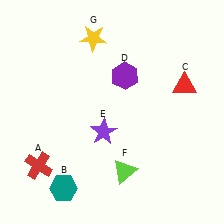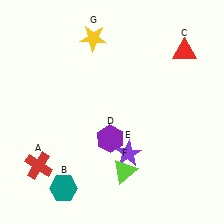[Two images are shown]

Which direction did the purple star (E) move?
The purple star (E) moved right.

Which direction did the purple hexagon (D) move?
The purple hexagon (D) moved down.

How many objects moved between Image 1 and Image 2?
3 objects moved between the two images.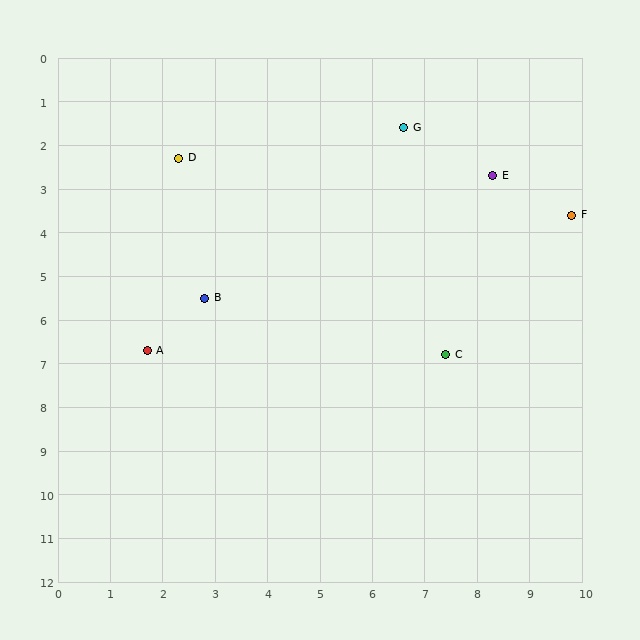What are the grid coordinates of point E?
Point E is at approximately (8.3, 2.7).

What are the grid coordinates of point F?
Point F is at approximately (9.8, 3.6).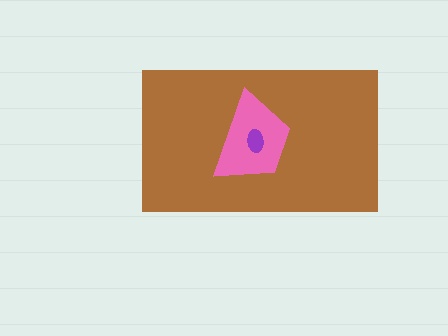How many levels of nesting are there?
3.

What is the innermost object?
The purple ellipse.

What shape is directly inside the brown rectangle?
The pink trapezoid.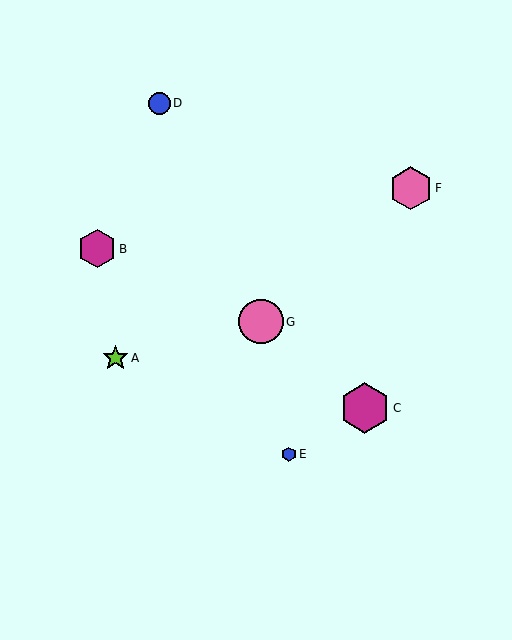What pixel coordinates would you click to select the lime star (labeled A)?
Click at (115, 358) to select the lime star A.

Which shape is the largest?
The magenta hexagon (labeled C) is the largest.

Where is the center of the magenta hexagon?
The center of the magenta hexagon is at (365, 408).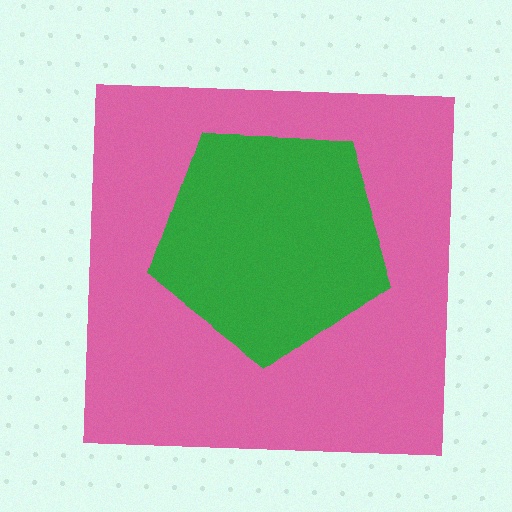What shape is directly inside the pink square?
The green pentagon.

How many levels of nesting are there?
2.